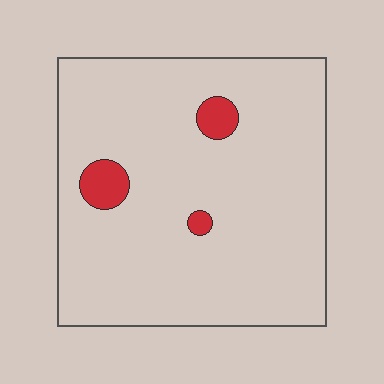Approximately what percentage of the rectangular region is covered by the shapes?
Approximately 5%.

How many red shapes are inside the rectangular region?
3.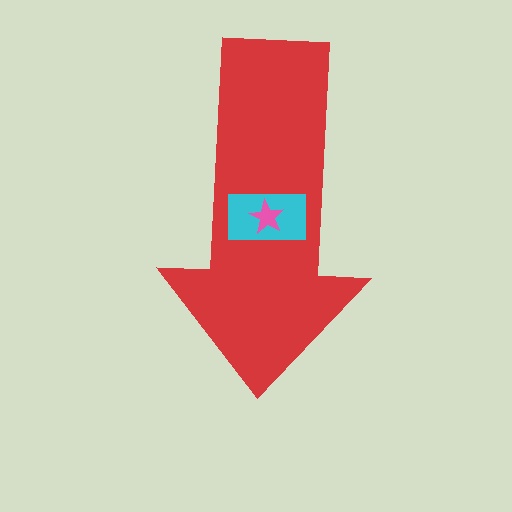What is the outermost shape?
The red arrow.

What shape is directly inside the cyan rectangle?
The pink star.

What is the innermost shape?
The pink star.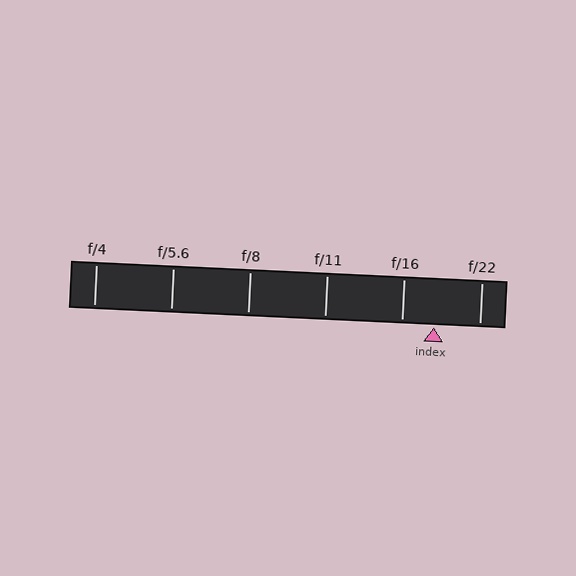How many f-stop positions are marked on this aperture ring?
There are 6 f-stop positions marked.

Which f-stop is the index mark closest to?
The index mark is closest to f/16.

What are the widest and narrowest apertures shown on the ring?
The widest aperture shown is f/4 and the narrowest is f/22.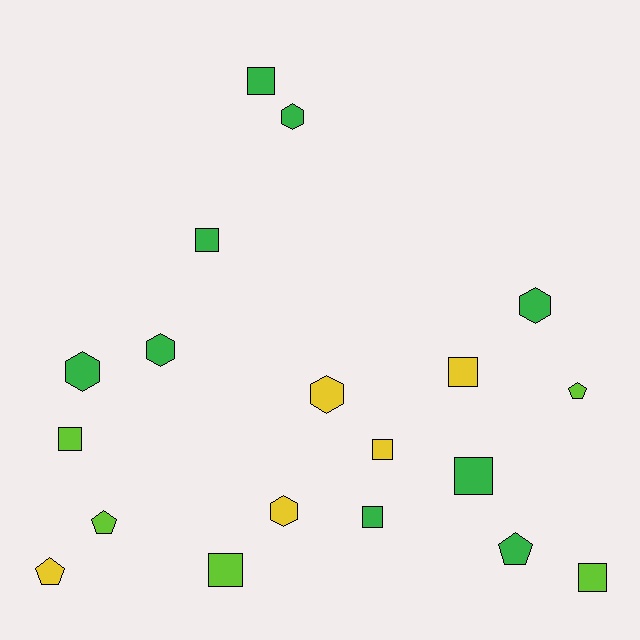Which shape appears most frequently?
Square, with 9 objects.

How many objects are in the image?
There are 19 objects.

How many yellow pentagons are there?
There is 1 yellow pentagon.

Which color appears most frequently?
Green, with 9 objects.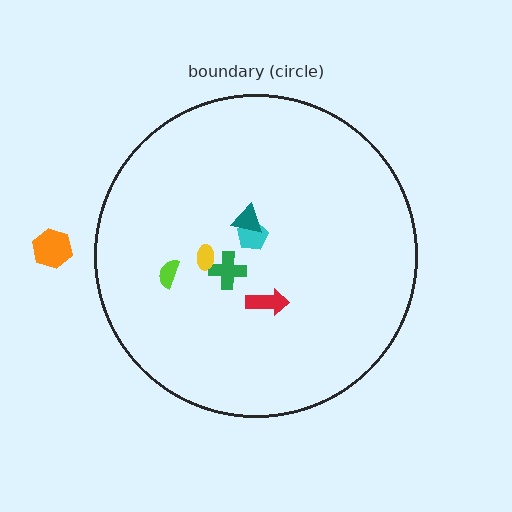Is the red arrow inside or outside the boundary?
Inside.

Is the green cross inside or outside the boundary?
Inside.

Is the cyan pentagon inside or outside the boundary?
Inside.